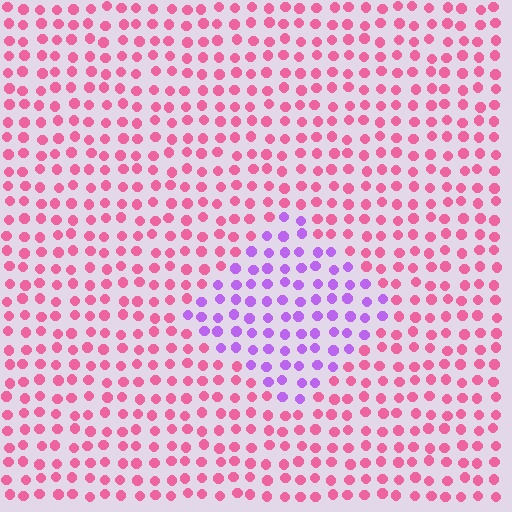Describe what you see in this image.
The image is filled with small pink elements in a uniform arrangement. A diamond-shaped region is visible where the elements are tinted to a slightly different hue, forming a subtle color boundary.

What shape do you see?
I see a diamond.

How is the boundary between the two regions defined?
The boundary is defined purely by a slight shift in hue (about 56 degrees). Spacing, size, and orientation are identical on both sides.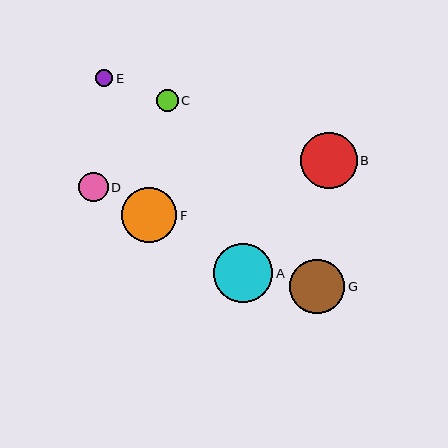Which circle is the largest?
Circle A is the largest with a size of approximately 59 pixels.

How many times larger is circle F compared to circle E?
Circle F is approximately 3.2 times the size of circle E.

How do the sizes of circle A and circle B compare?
Circle A and circle B are approximately the same size.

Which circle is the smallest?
Circle E is the smallest with a size of approximately 17 pixels.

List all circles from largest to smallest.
From largest to smallest: A, B, F, G, D, C, E.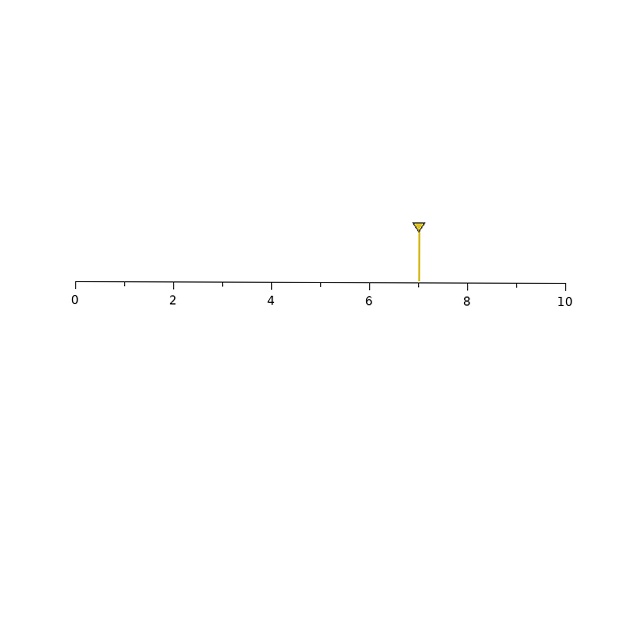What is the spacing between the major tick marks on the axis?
The major ticks are spaced 2 apart.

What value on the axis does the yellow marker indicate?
The marker indicates approximately 7.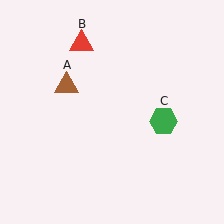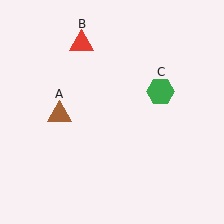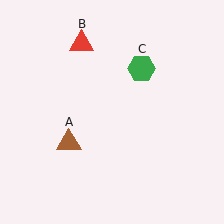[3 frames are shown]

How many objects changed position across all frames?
2 objects changed position: brown triangle (object A), green hexagon (object C).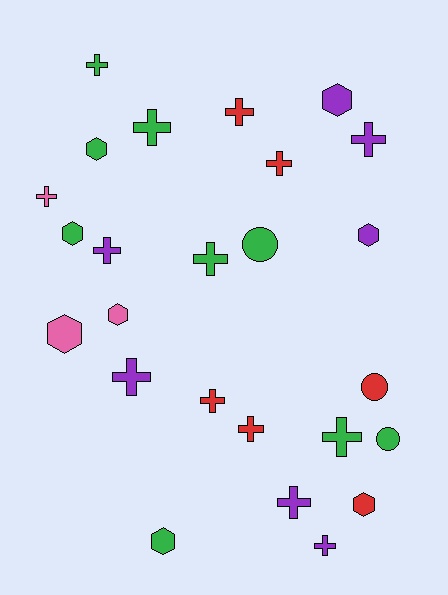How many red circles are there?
There is 1 red circle.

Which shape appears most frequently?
Cross, with 14 objects.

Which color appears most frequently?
Green, with 9 objects.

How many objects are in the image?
There are 25 objects.